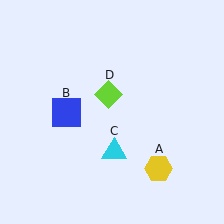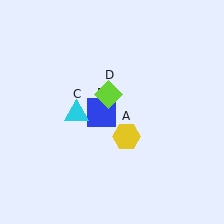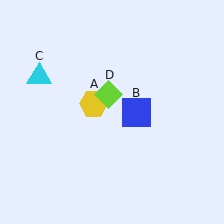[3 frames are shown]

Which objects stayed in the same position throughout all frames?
Lime diamond (object D) remained stationary.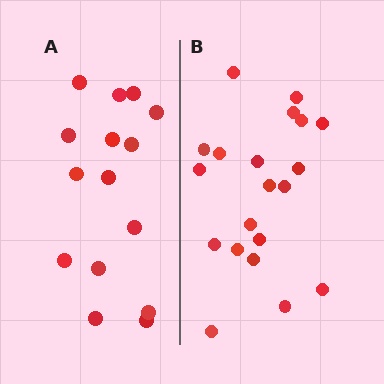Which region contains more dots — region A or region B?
Region B (the right region) has more dots.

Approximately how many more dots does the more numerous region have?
Region B has about 5 more dots than region A.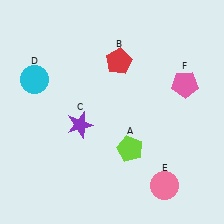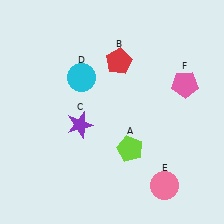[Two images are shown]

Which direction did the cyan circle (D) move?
The cyan circle (D) moved right.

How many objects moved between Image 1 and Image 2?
1 object moved between the two images.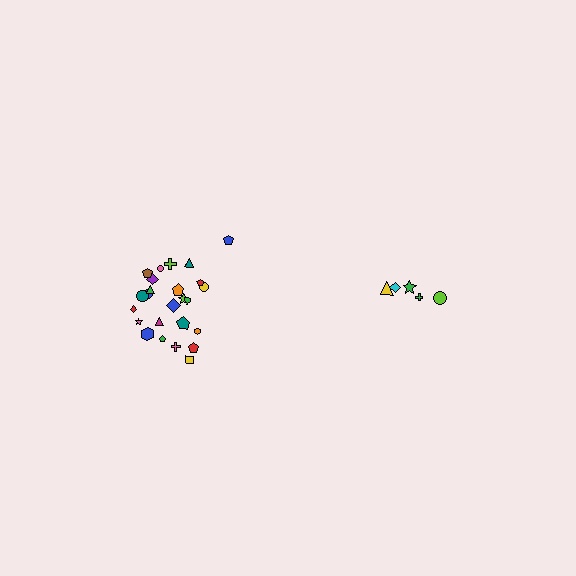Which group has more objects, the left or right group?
The left group.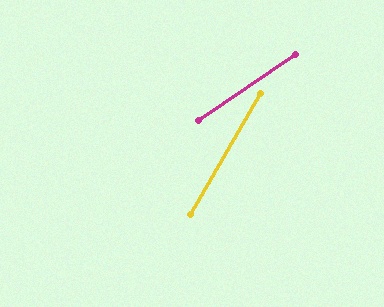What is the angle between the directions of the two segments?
Approximately 26 degrees.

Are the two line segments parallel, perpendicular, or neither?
Neither parallel nor perpendicular — they differ by about 26°.